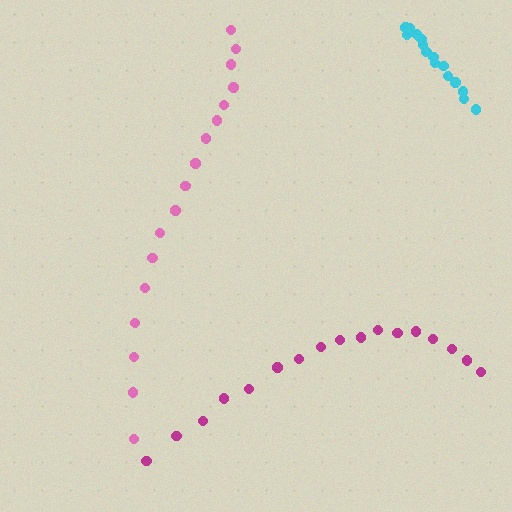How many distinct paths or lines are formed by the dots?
There are 3 distinct paths.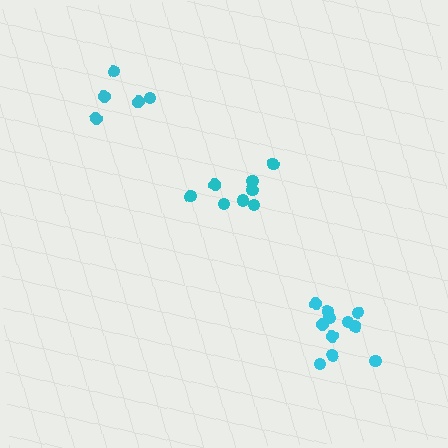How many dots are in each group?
Group 1: 8 dots, Group 2: 5 dots, Group 3: 11 dots (24 total).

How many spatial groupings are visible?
There are 3 spatial groupings.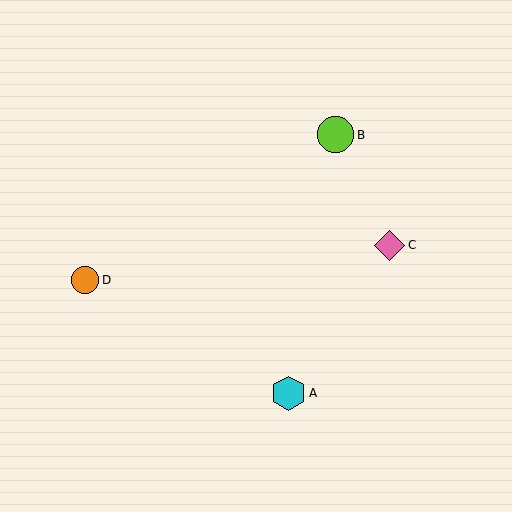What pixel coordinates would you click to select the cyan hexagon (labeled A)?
Click at (289, 393) to select the cyan hexagon A.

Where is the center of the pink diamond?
The center of the pink diamond is at (390, 245).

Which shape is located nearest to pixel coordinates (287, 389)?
The cyan hexagon (labeled A) at (289, 393) is nearest to that location.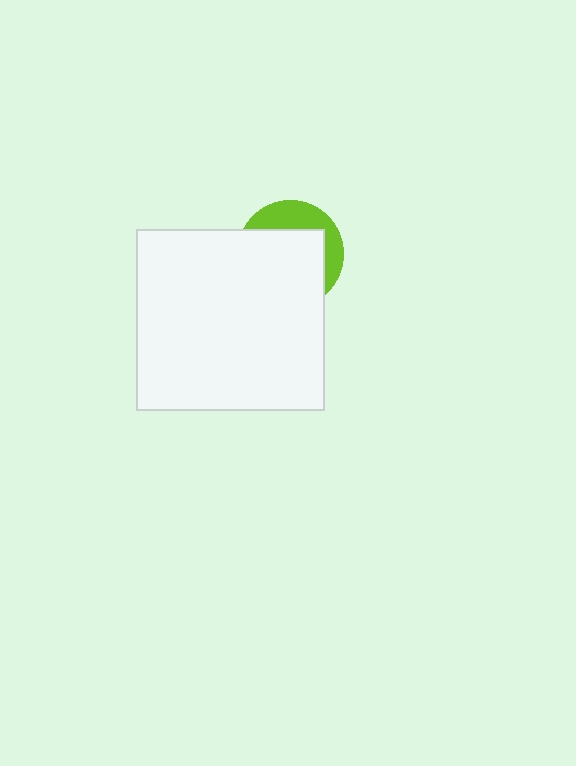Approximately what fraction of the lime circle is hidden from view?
Roughly 68% of the lime circle is hidden behind the white rectangle.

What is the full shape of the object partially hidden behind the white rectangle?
The partially hidden object is a lime circle.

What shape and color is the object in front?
The object in front is a white rectangle.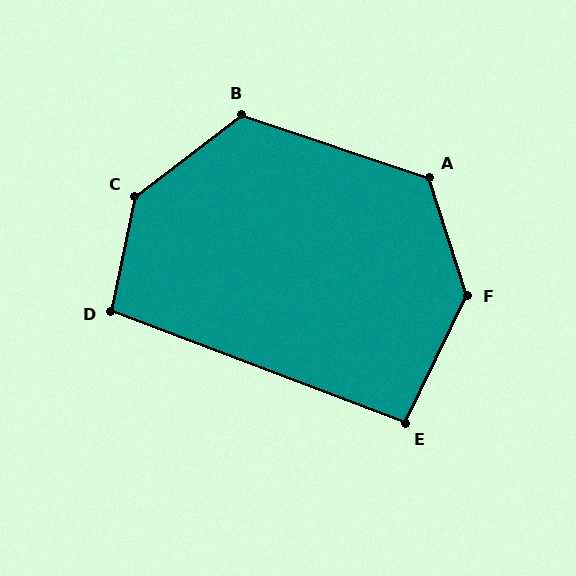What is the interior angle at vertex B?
Approximately 124 degrees (obtuse).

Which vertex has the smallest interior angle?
E, at approximately 95 degrees.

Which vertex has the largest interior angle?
C, at approximately 139 degrees.